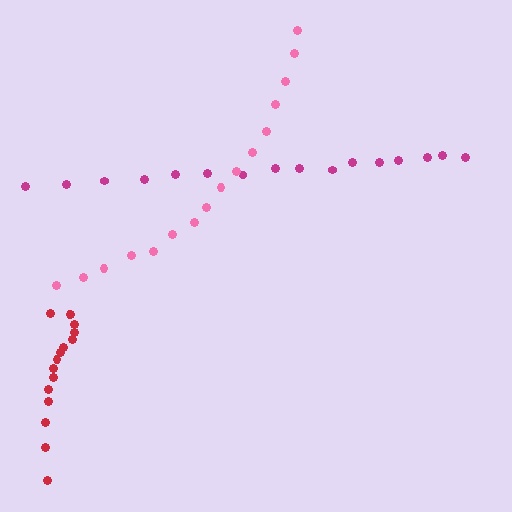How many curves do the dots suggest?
There are 3 distinct paths.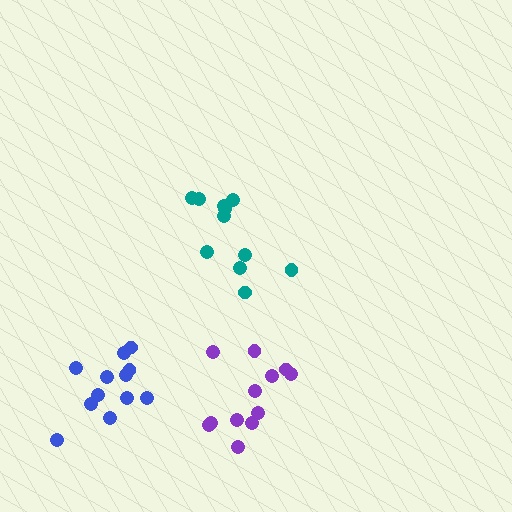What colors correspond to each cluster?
The clusters are colored: blue, purple, teal.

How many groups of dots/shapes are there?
There are 3 groups.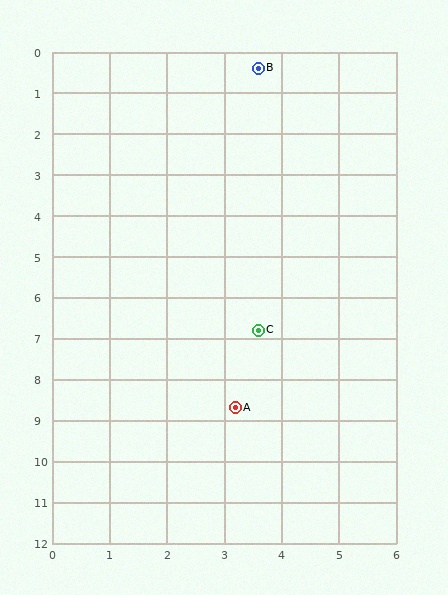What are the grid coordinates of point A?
Point A is at approximately (3.2, 8.7).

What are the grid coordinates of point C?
Point C is at approximately (3.6, 6.8).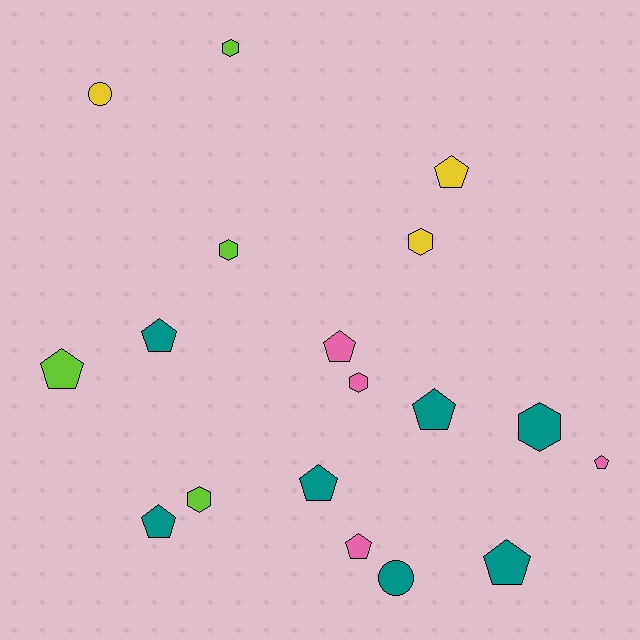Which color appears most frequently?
Teal, with 7 objects.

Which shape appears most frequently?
Pentagon, with 10 objects.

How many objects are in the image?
There are 18 objects.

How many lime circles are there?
There are no lime circles.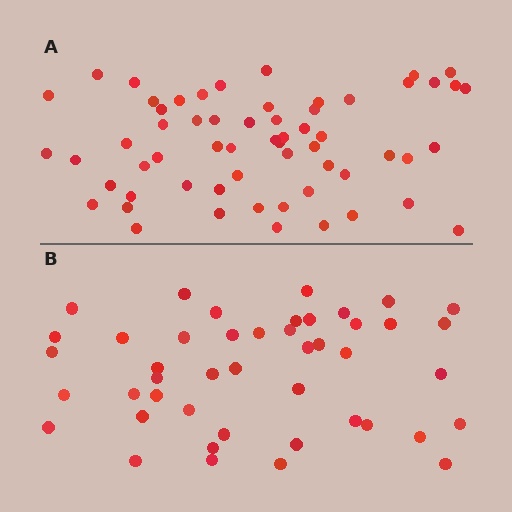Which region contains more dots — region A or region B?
Region A (the top region) has more dots.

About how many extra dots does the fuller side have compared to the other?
Region A has approximately 15 more dots than region B.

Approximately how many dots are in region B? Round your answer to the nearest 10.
About 40 dots. (The exact count is 45, which rounds to 40.)